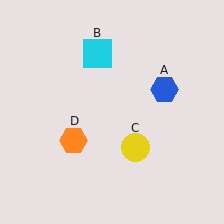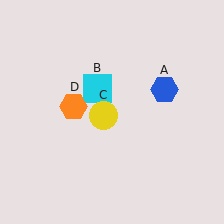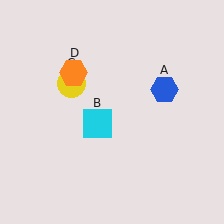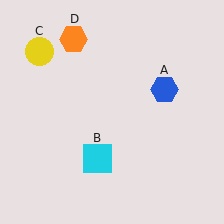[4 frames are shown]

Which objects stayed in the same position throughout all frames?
Blue hexagon (object A) remained stationary.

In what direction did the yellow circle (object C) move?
The yellow circle (object C) moved up and to the left.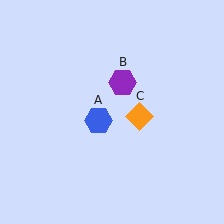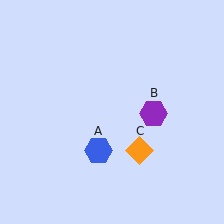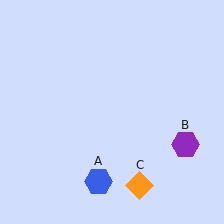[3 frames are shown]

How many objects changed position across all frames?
3 objects changed position: blue hexagon (object A), purple hexagon (object B), orange diamond (object C).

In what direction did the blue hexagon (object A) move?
The blue hexagon (object A) moved down.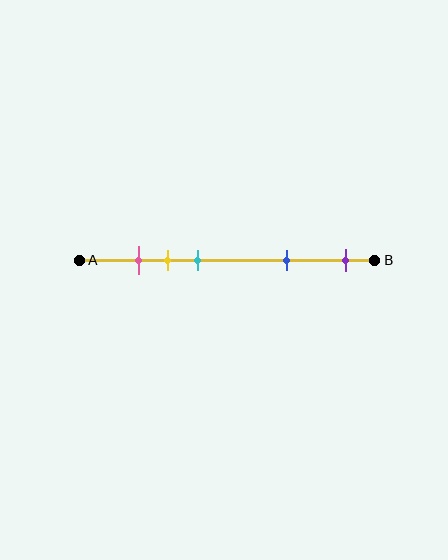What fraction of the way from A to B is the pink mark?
The pink mark is approximately 20% (0.2) of the way from A to B.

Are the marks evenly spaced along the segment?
No, the marks are not evenly spaced.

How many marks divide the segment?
There are 5 marks dividing the segment.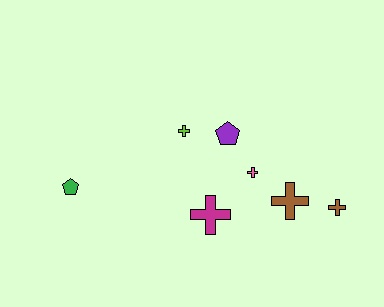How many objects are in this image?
There are 7 objects.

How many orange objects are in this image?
There are no orange objects.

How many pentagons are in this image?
There are 2 pentagons.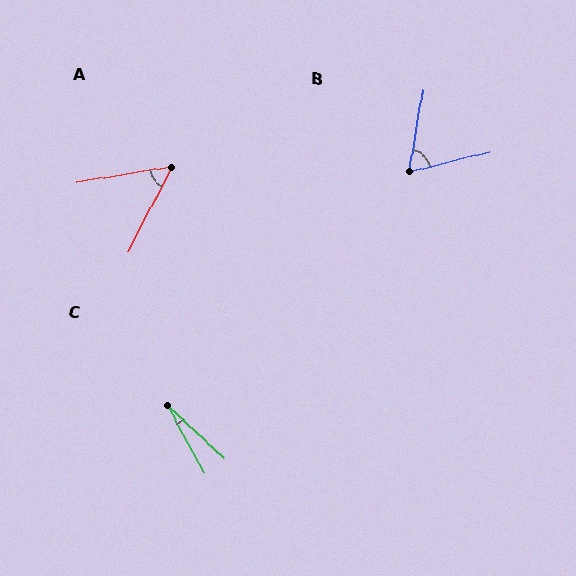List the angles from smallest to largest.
C (19°), A (53°), B (66°).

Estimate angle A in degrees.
Approximately 53 degrees.